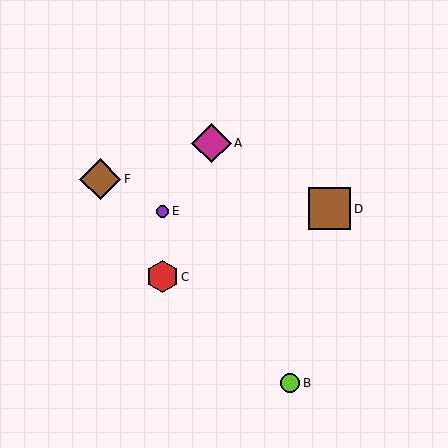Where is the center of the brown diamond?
The center of the brown diamond is at (100, 179).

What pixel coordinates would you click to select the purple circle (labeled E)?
Click at (163, 211) to select the purple circle E.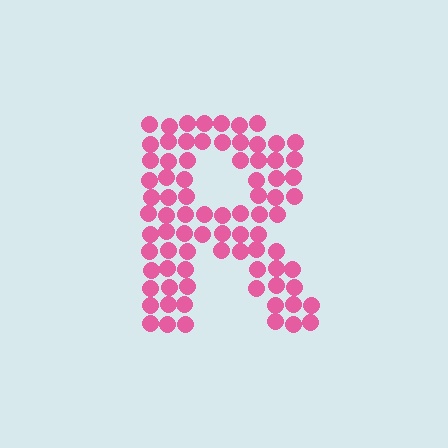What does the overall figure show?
The overall figure shows the letter R.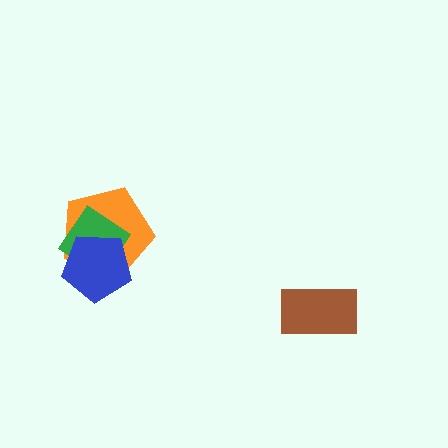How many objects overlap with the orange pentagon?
2 objects overlap with the orange pentagon.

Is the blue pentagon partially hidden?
No, no other shape covers it.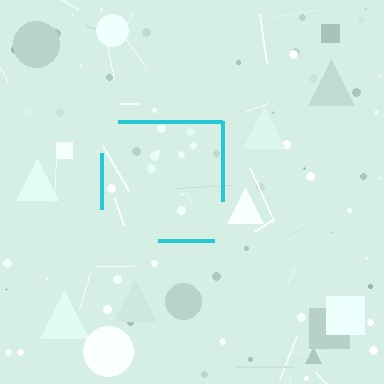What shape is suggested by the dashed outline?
The dashed outline suggests a square.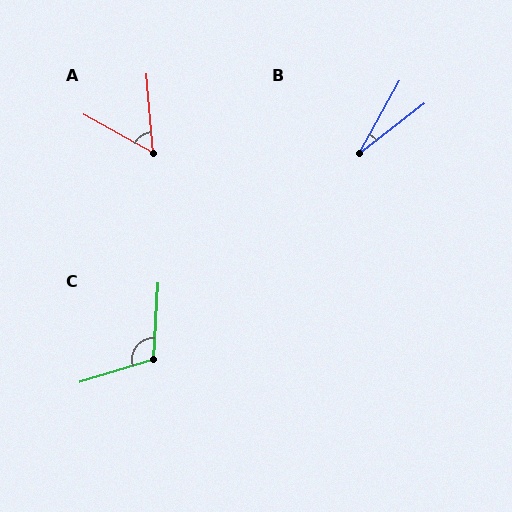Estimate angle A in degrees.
Approximately 57 degrees.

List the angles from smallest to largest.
B (23°), A (57°), C (111°).